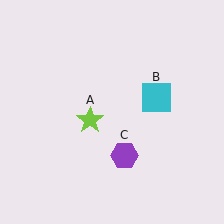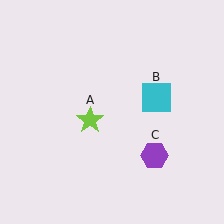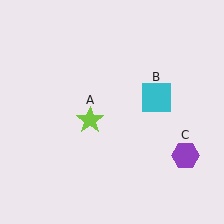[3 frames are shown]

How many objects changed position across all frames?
1 object changed position: purple hexagon (object C).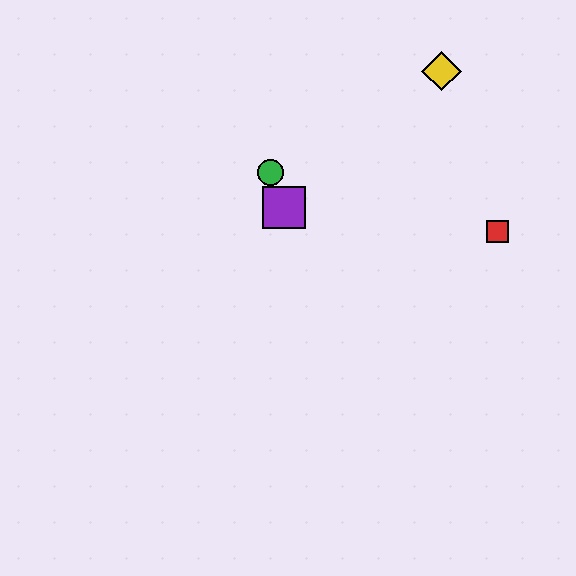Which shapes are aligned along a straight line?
The blue diamond, the green circle, the purple square are aligned along a straight line.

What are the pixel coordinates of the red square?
The red square is at (497, 231).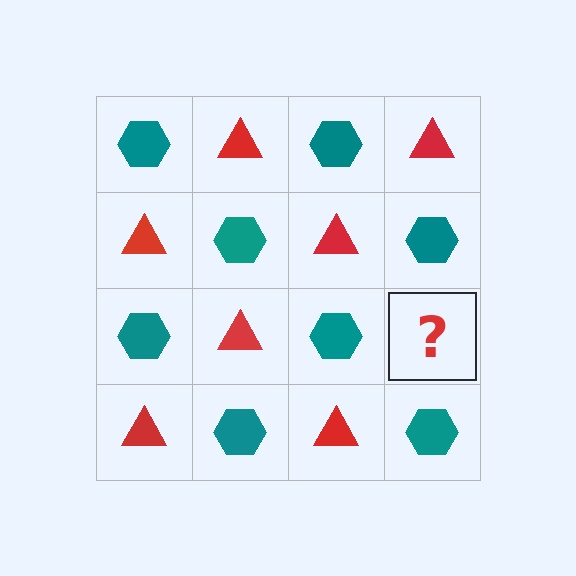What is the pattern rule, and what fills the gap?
The rule is that it alternates teal hexagon and red triangle in a checkerboard pattern. The gap should be filled with a red triangle.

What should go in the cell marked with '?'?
The missing cell should contain a red triangle.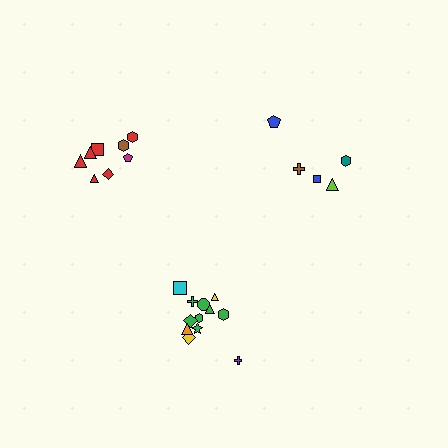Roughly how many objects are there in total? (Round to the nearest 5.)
Roughly 25 objects in total.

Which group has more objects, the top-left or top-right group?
The top-left group.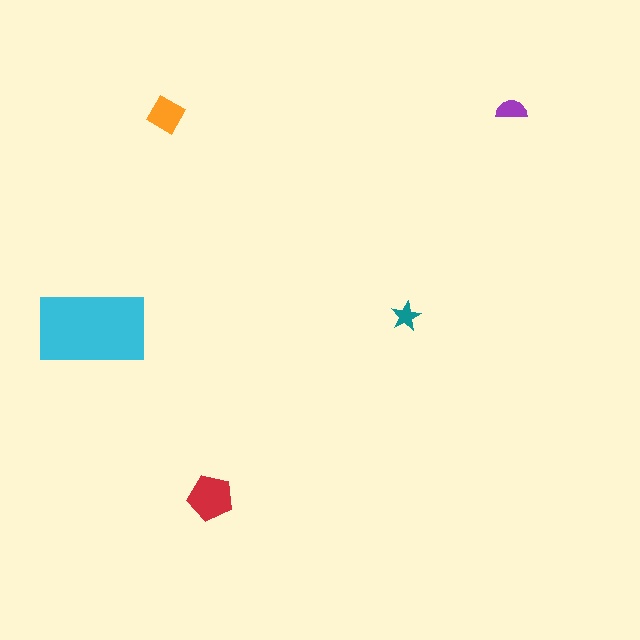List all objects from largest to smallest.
The cyan rectangle, the red pentagon, the orange diamond, the purple semicircle, the teal star.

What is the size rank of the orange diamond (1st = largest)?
3rd.